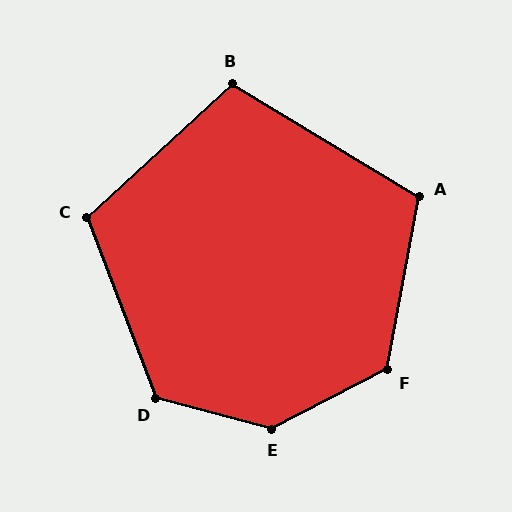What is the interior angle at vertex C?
Approximately 111 degrees (obtuse).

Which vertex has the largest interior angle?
E, at approximately 138 degrees.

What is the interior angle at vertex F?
Approximately 128 degrees (obtuse).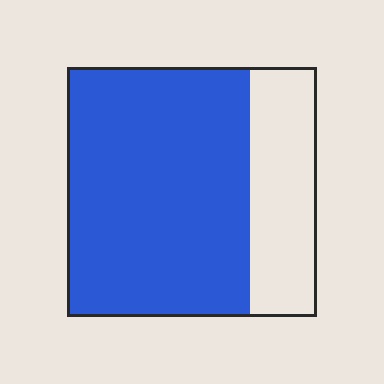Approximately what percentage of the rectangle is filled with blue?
Approximately 75%.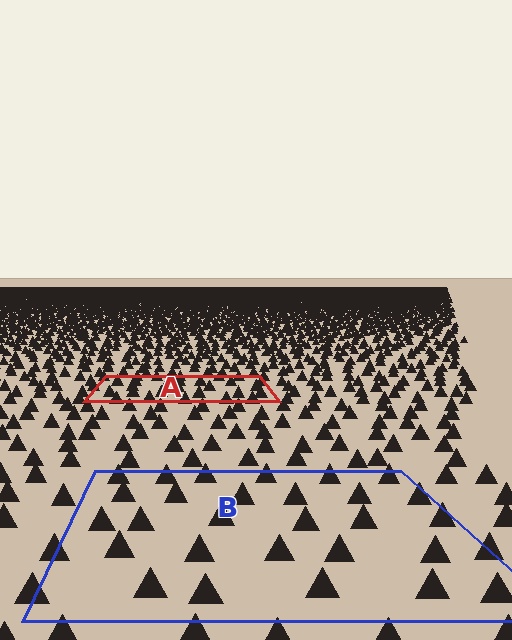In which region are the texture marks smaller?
The texture marks are smaller in region A, because it is farther away.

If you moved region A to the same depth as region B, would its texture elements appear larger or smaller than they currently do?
They would appear larger. At a closer depth, the same texture elements are projected at a bigger on-screen size.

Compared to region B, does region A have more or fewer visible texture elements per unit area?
Region A has more texture elements per unit area — they are packed more densely because it is farther away.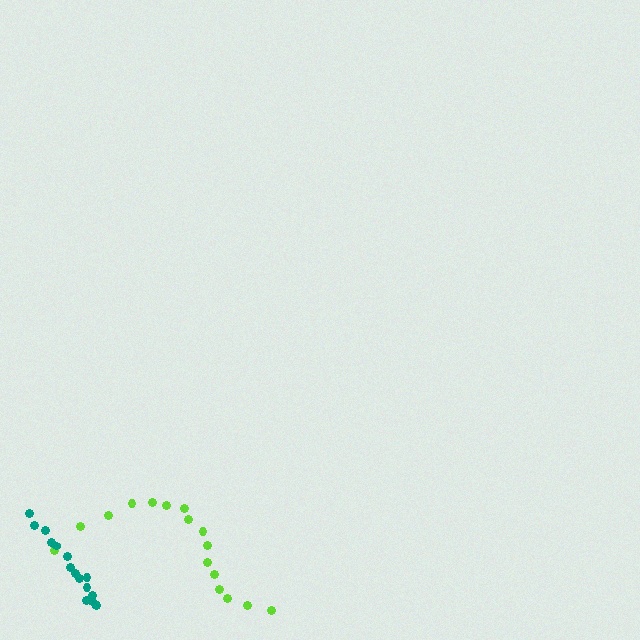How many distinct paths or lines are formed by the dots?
There are 2 distinct paths.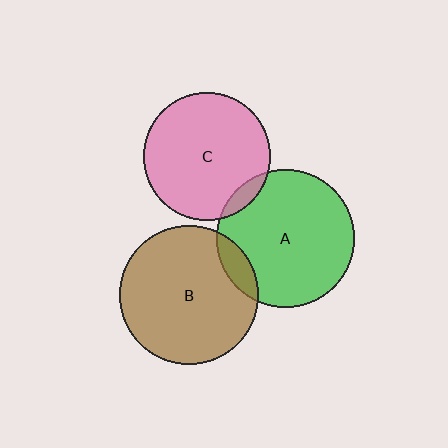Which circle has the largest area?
Circle B (brown).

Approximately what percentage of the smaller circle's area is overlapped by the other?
Approximately 5%.